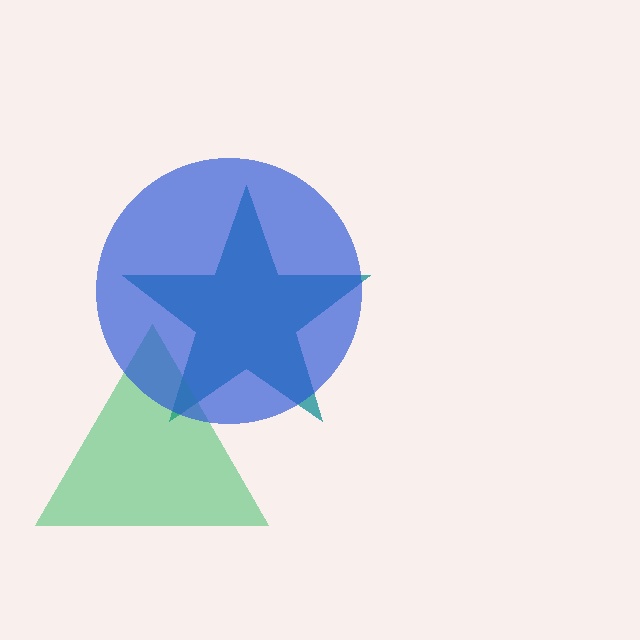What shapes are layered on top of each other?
The layered shapes are: a teal star, a green triangle, a blue circle.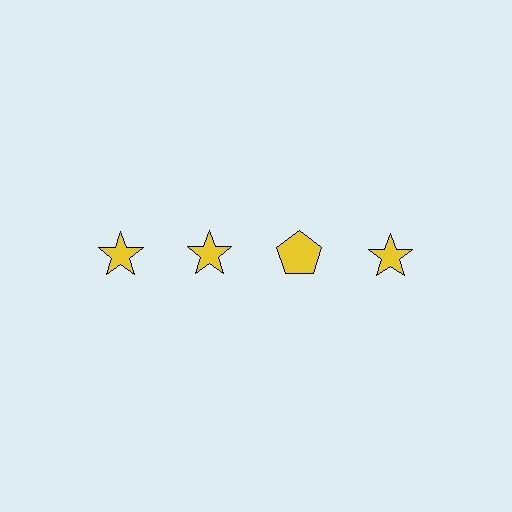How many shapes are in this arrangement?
There are 4 shapes arranged in a grid pattern.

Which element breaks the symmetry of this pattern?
The yellow pentagon in the top row, center column breaks the symmetry. All other shapes are yellow stars.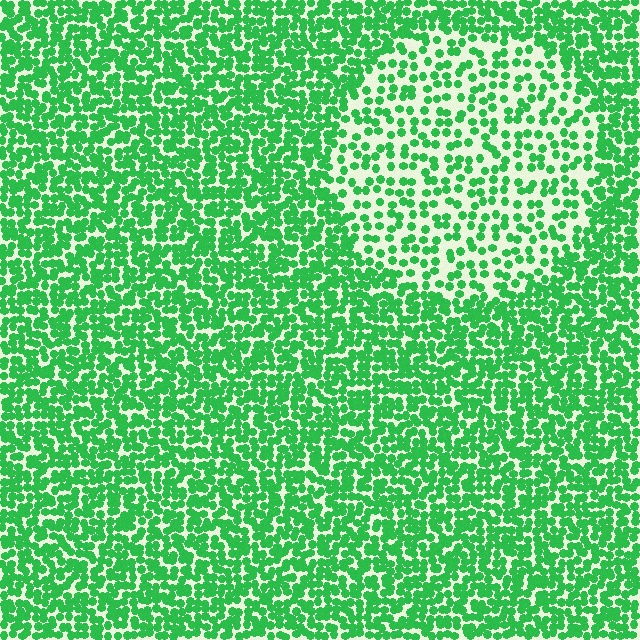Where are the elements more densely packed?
The elements are more densely packed outside the circle boundary.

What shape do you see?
I see a circle.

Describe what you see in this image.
The image contains small green elements arranged at two different densities. A circle-shaped region is visible where the elements are less densely packed than the surrounding area.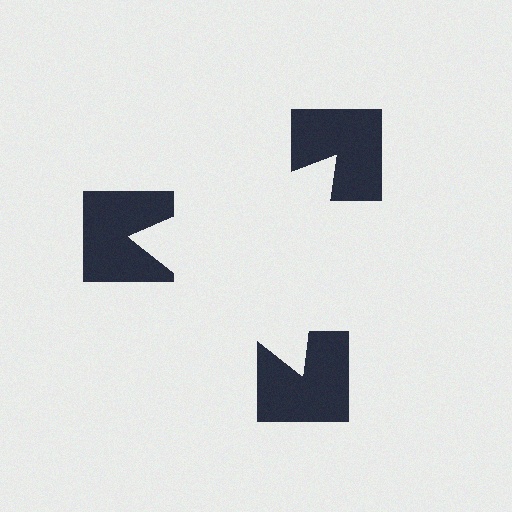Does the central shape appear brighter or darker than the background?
It typically appears slightly brighter than the background, even though no actual brightness change is drawn.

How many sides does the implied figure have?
3 sides.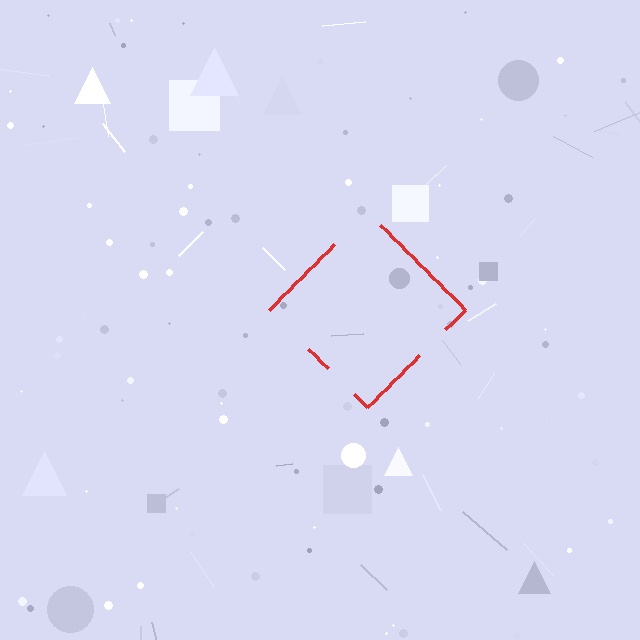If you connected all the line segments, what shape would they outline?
They would outline a diamond.